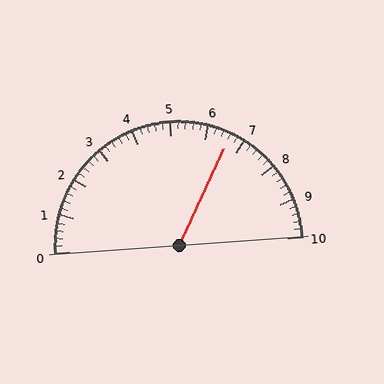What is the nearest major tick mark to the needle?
The nearest major tick mark is 7.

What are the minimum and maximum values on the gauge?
The gauge ranges from 0 to 10.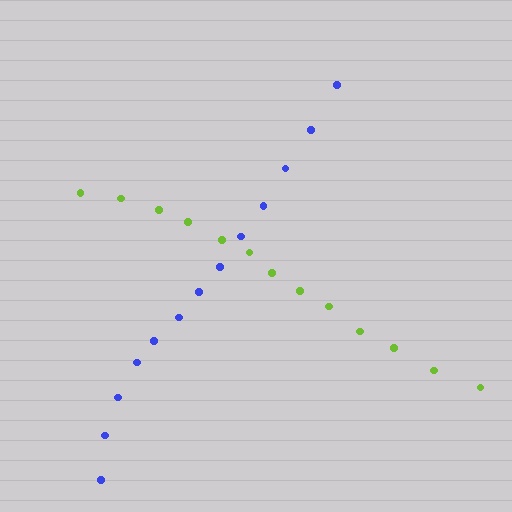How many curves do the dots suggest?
There are 2 distinct paths.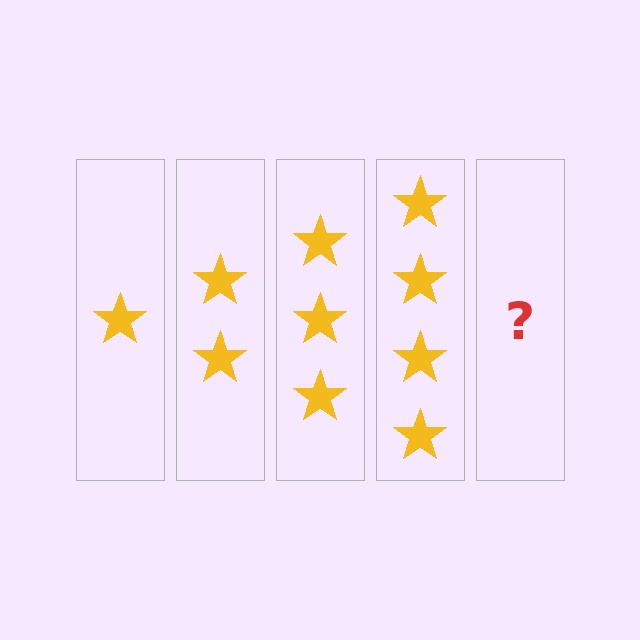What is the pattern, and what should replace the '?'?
The pattern is that each step adds one more star. The '?' should be 5 stars.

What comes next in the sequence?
The next element should be 5 stars.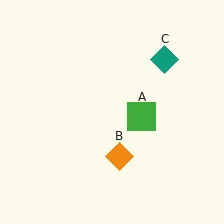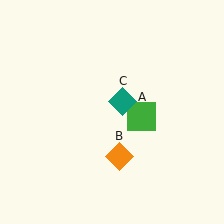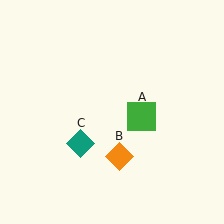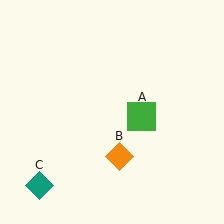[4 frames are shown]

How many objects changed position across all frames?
1 object changed position: teal diamond (object C).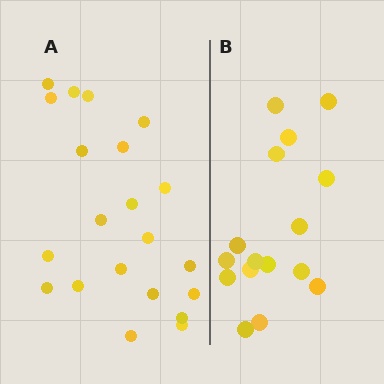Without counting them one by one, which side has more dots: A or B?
Region A (the left region) has more dots.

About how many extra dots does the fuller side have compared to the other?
Region A has about 5 more dots than region B.